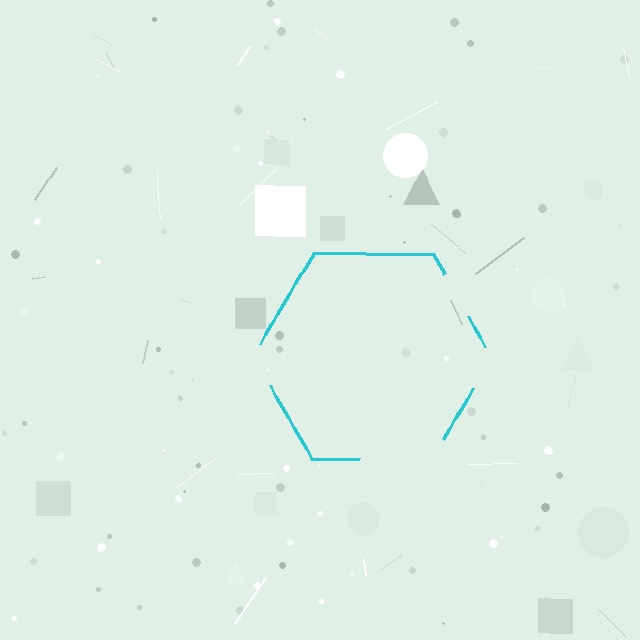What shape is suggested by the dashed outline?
The dashed outline suggests a hexagon.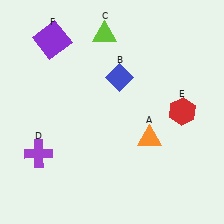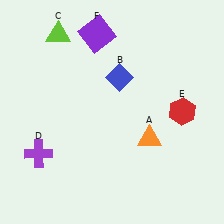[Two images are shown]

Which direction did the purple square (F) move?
The purple square (F) moved right.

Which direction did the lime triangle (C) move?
The lime triangle (C) moved left.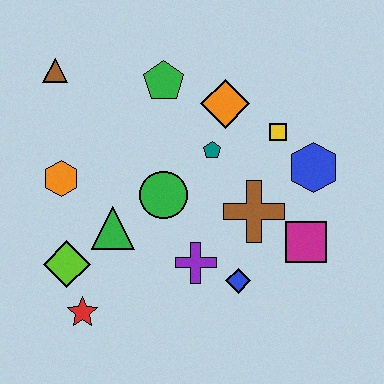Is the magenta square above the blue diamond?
Yes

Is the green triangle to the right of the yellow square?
No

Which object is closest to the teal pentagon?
The orange diamond is closest to the teal pentagon.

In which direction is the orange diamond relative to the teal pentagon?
The orange diamond is above the teal pentagon.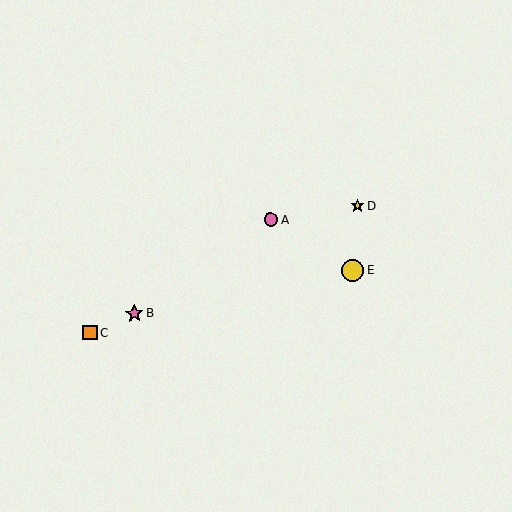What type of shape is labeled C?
Shape C is an orange square.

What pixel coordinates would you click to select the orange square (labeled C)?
Click at (90, 333) to select the orange square C.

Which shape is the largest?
The yellow circle (labeled E) is the largest.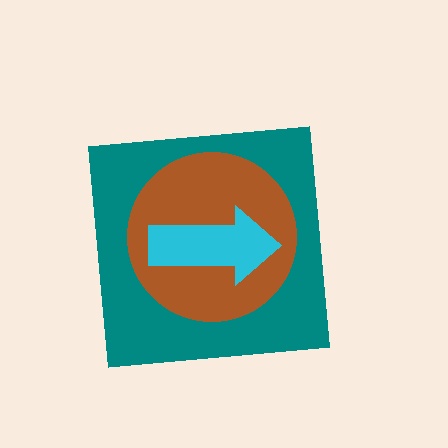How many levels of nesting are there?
3.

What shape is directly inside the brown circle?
The cyan arrow.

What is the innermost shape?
The cyan arrow.